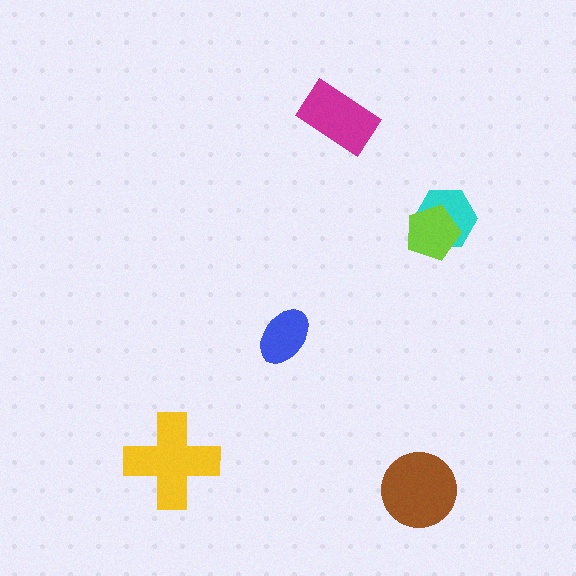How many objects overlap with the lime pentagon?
1 object overlaps with the lime pentagon.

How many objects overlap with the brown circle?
0 objects overlap with the brown circle.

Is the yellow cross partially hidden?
No, no other shape covers it.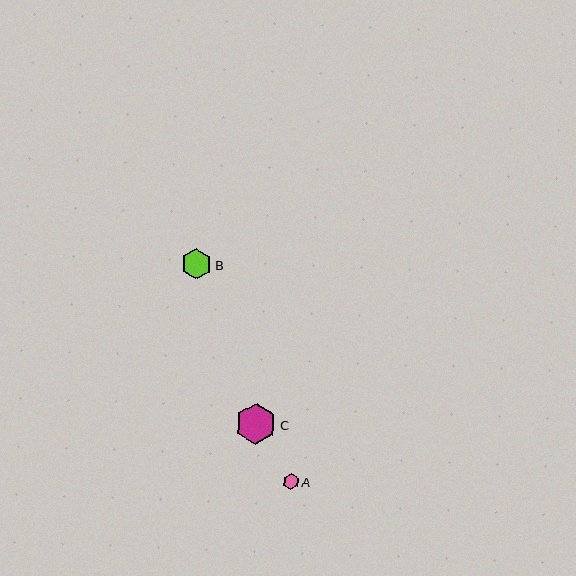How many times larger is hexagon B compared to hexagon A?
Hexagon B is approximately 1.9 times the size of hexagon A.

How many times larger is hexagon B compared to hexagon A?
Hexagon B is approximately 1.9 times the size of hexagon A.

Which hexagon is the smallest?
Hexagon A is the smallest with a size of approximately 16 pixels.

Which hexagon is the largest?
Hexagon C is the largest with a size of approximately 41 pixels.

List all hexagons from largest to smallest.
From largest to smallest: C, B, A.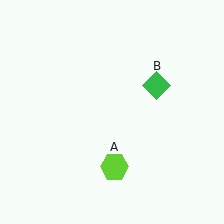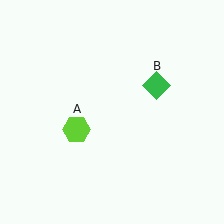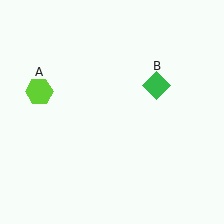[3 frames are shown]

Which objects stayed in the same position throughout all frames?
Green diamond (object B) remained stationary.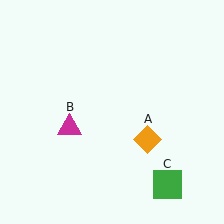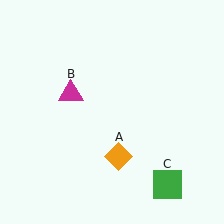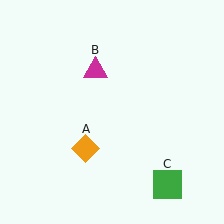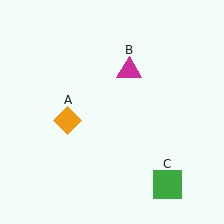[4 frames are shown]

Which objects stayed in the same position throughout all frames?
Green square (object C) remained stationary.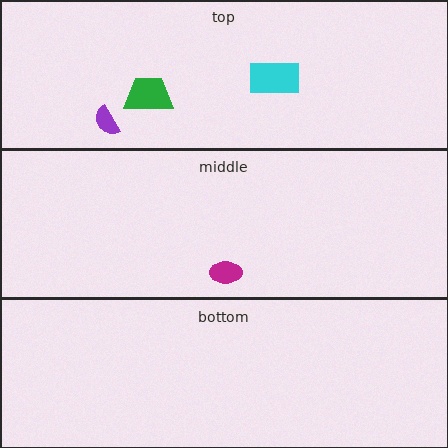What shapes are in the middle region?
The magenta ellipse.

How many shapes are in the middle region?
1.